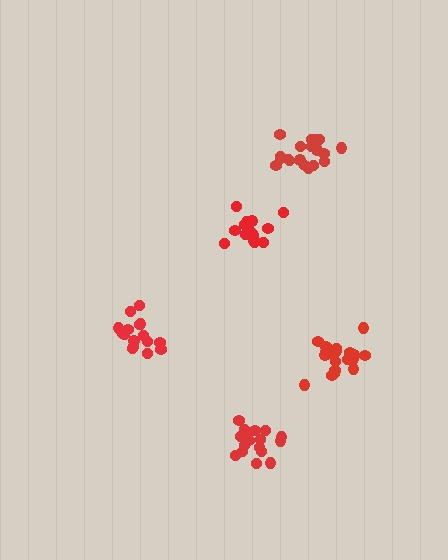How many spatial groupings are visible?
There are 5 spatial groupings.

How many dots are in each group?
Group 1: 16 dots, Group 2: 18 dots, Group 3: 15 dots, Group 4: 19 dots, Group 5: 20 dots (88 total).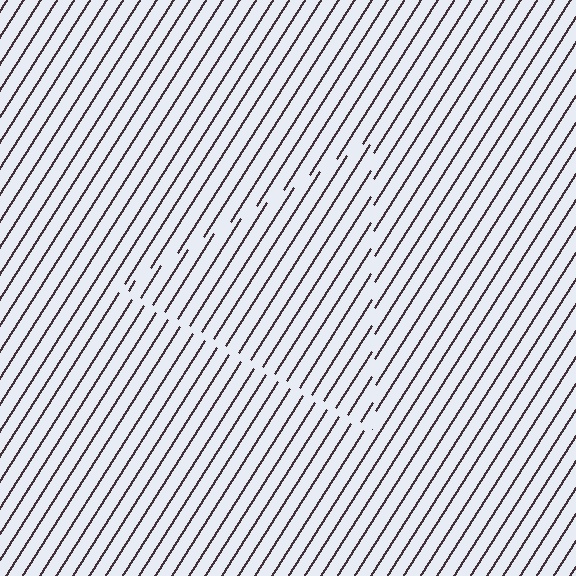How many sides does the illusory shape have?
3 sides — the line-ends trace a triangle.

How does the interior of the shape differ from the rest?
The interior of the shape contains the same grating, shifted by half a period — the contour is defined by the phase discontinuity where line-ends from the inner and outer gratings abut.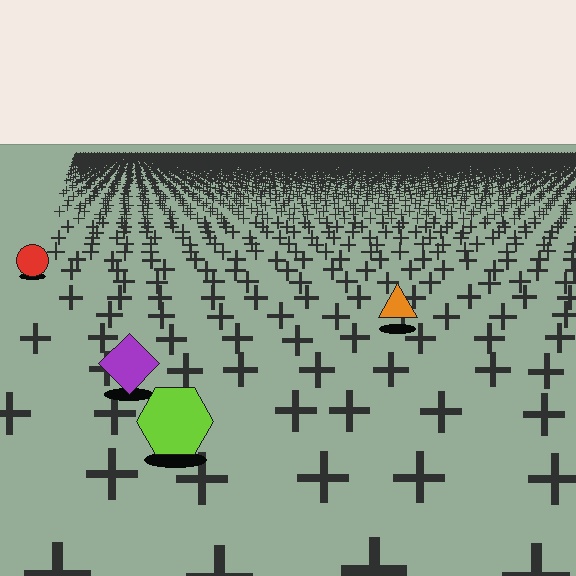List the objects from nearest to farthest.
From nearest to farthest: the lime hexagon, the purple diamond, the orange triangle, the red circle.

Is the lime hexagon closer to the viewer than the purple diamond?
Yes. The lime hexagon is closer — you can tell from the texture gradient: the ground texture is coarser near it.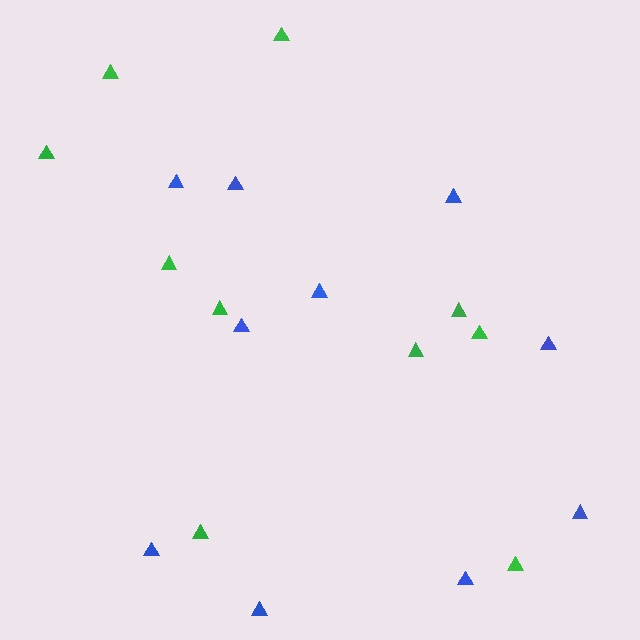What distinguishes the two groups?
There are 2 groups: one group of blue triangles (10) and one group of green triangles (10).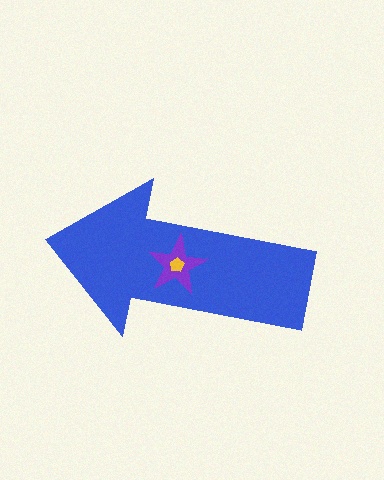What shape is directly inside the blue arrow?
The purple star.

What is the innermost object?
The yellow pentagon.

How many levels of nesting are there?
3.